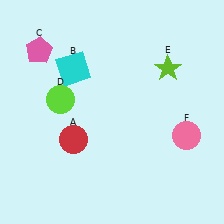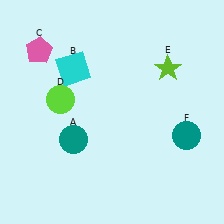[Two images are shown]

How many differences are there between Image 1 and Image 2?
There are 2 differences between the two images.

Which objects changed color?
A changed from red to teal. F changed from pink to teal.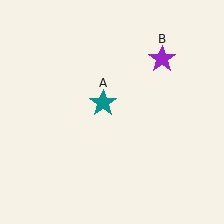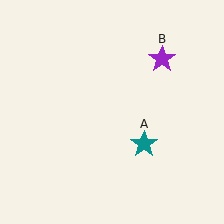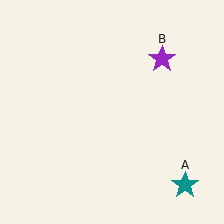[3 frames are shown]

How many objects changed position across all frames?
1 object changed position: teal star (object A).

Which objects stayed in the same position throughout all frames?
Purple star (object B) remained stationary.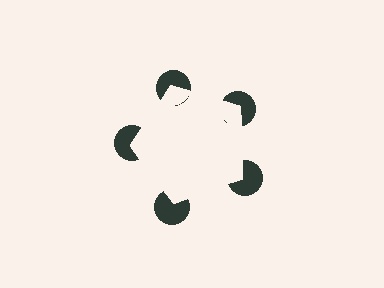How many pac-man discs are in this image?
There are 5 — one at each vertex of the illusory pentagon.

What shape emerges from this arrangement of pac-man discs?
An illusory pentagon — its edges are inferred from the aligned wedge cuts in the pac-man discs, not physically drawn.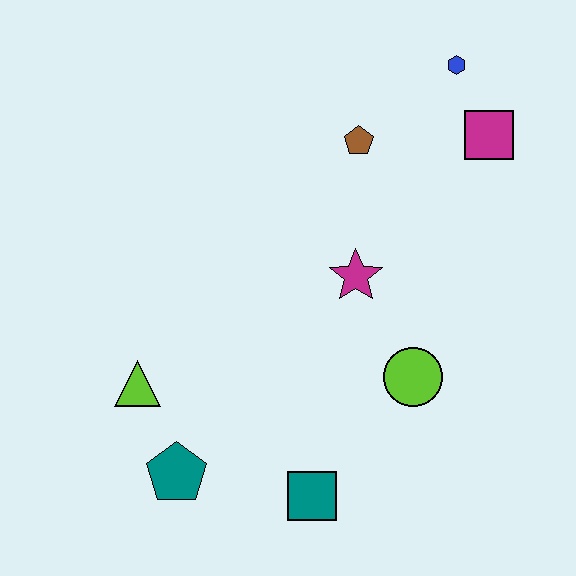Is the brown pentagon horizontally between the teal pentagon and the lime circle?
Yes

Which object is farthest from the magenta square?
The teal pentagon is farthest from the magenta square.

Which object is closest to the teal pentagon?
The lime triangle is closest to the teal pentagon.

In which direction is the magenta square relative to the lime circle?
The magenta square is above the lime circle.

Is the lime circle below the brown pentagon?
Yes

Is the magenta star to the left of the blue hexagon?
Yes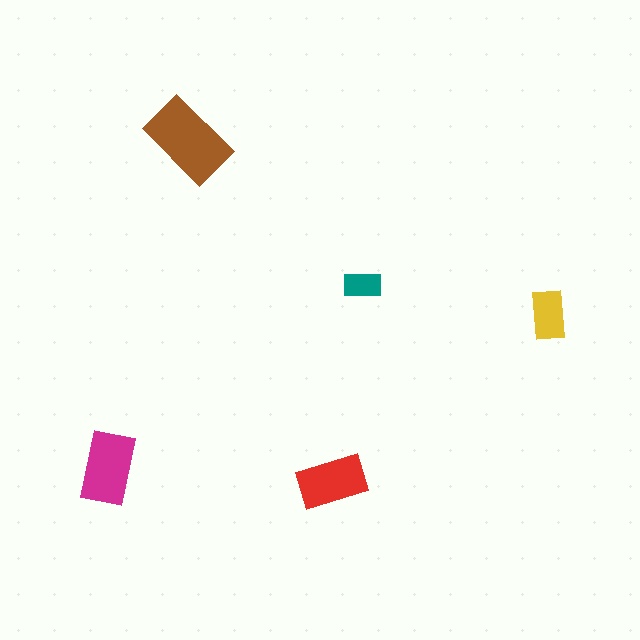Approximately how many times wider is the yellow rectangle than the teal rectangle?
About 1.5 times wider.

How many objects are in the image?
There are 5 objects in the image.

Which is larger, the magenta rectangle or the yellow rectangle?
The magenta one.